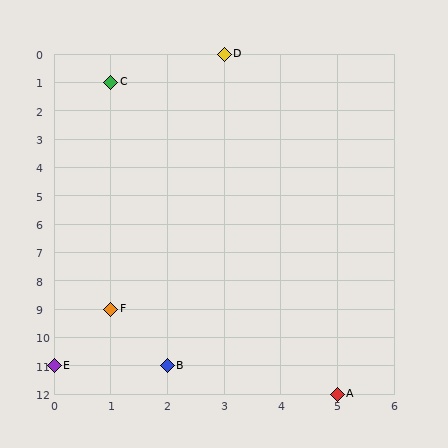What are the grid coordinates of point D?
Point D is at grid coordinates (3, 0).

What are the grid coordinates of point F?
Point F is at grid coordinates (1, 9).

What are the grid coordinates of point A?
Point A is at grid coordinates (5, 12).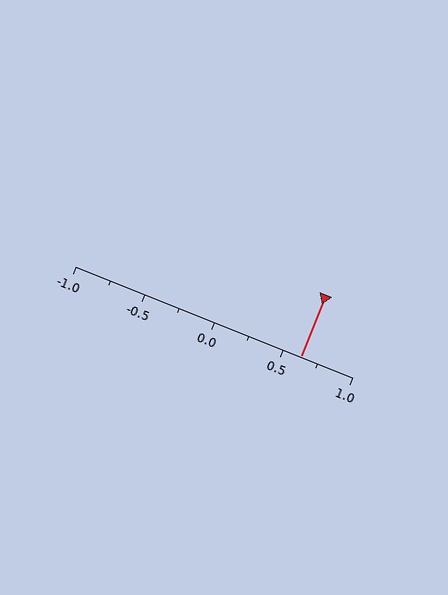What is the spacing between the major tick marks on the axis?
The major ticks are spaced 0.5 apart.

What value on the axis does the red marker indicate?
The marker indicates approximately 0.62.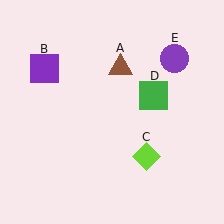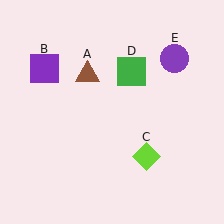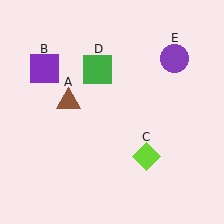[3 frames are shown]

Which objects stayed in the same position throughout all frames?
Purple square (object B) and lime diamond (object C) and purple circle (object E) remained stationary.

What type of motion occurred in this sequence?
The brown triangle (object A), green square (object D) rotated counterclockwise around the center of the scene.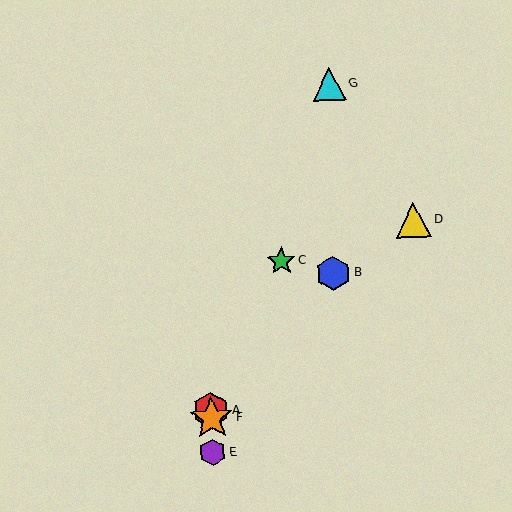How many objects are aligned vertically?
3 objects (A, E, F) are aligned vertically.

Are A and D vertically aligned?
No, A is at x≈211 and D is at x≈413.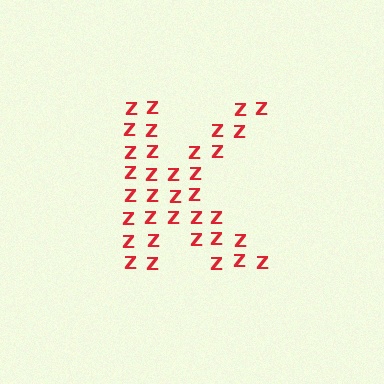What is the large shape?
The large shape is the letter K.